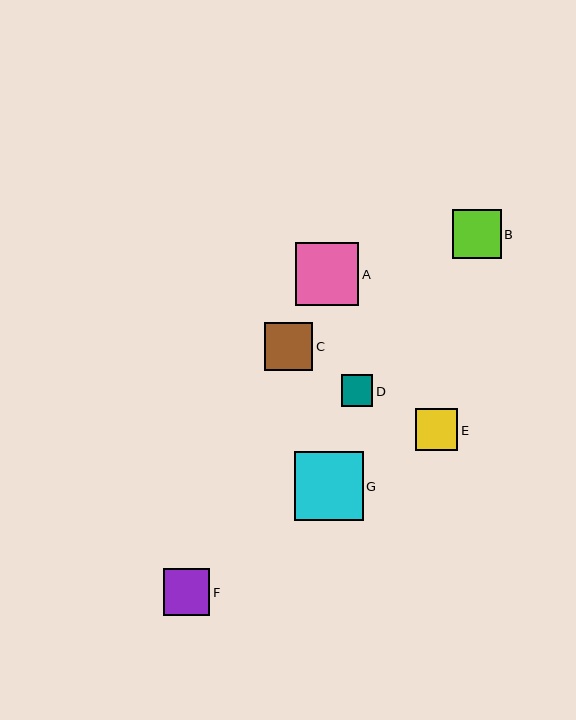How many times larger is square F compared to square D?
Square F is approximately 1.5 times the size of square D.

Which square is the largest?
Square G is the largest with a size of approximately 69 pixels.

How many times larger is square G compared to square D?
Square G is approximately 2.2 times the size of square D.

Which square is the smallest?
Square D is the smallest with a size of approximately 32 pixels.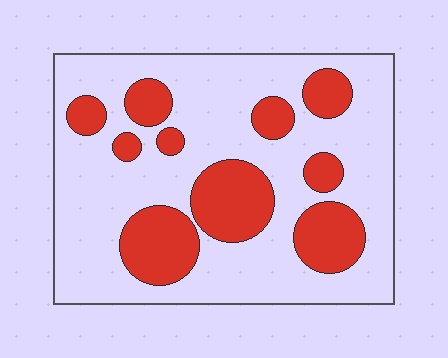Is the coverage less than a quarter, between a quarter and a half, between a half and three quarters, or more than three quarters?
Between a quarter and a half.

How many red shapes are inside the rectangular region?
10.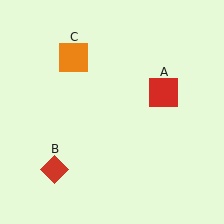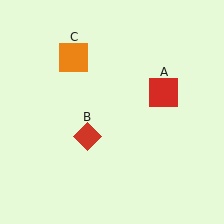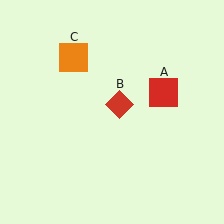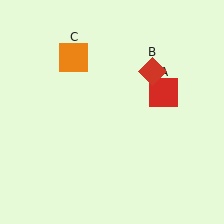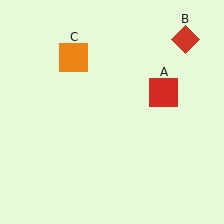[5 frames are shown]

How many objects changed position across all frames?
1 object changed position: red diamond (object B).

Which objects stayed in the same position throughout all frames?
Red square (object A) and orange square (object C) remained stationary.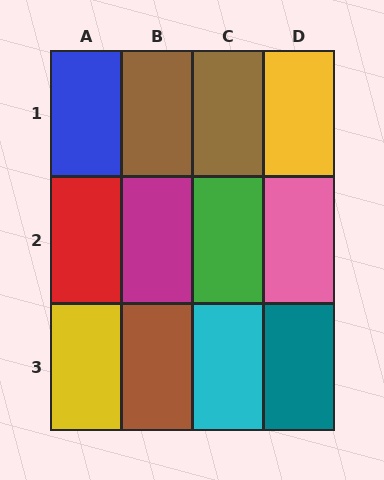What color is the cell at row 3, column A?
Yellow.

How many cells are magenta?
1 cell is magenta.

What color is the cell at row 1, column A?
Blue.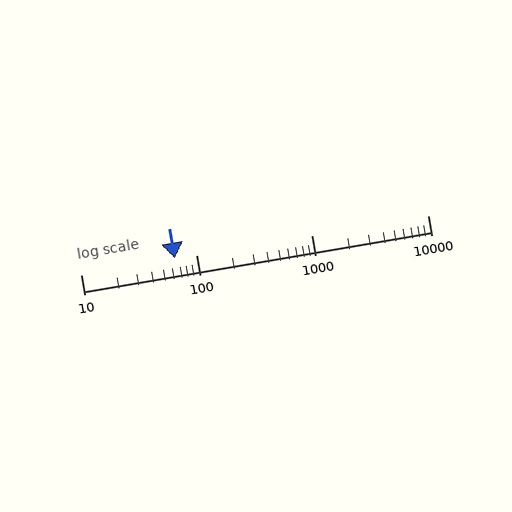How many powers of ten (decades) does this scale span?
The scale spans 3 decades, from 10 to 10000.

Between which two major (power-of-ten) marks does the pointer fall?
The pointer is between 10 and 100.